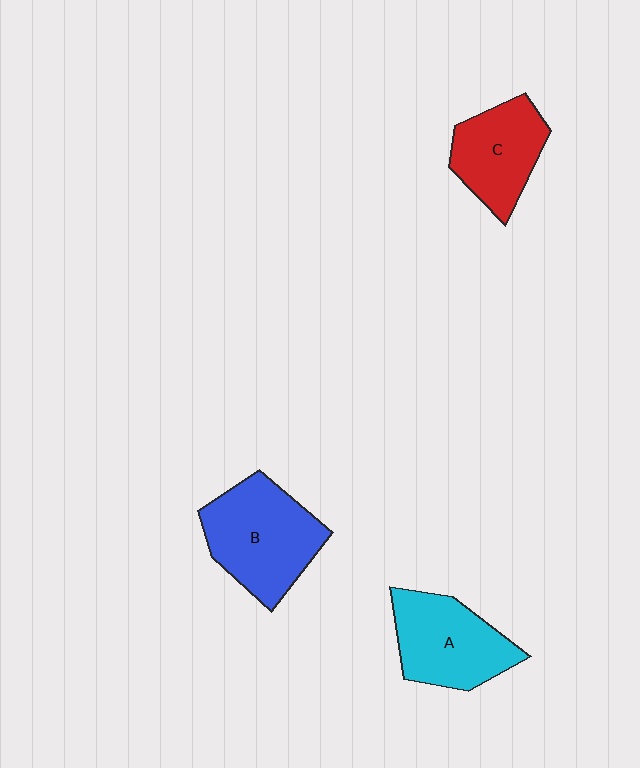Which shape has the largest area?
Shape B (blue).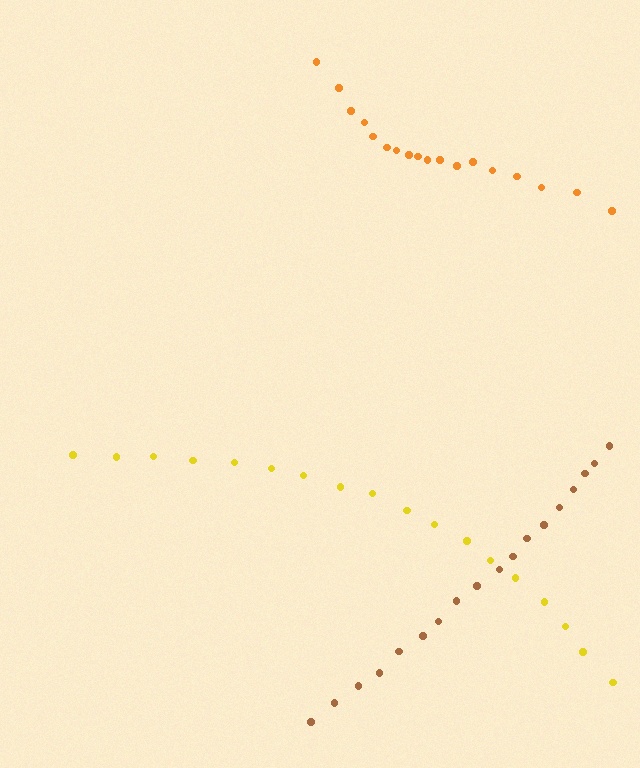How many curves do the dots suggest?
There are 3 distinct paths.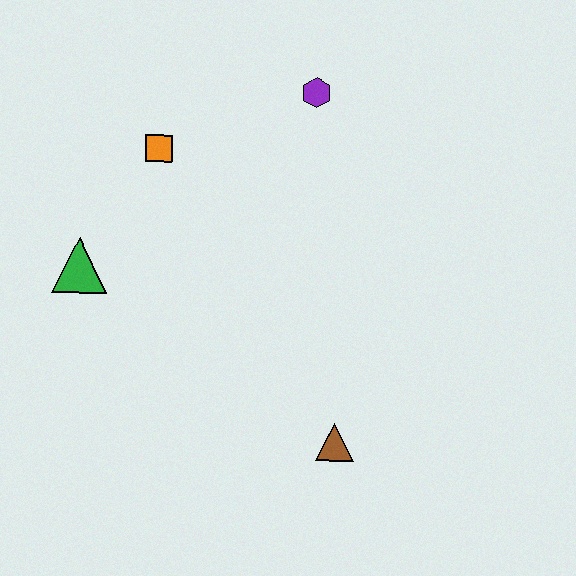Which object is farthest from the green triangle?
The brown triangle is farthest from the green triangle.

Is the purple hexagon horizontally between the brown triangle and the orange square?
Yes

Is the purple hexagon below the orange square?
No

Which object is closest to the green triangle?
The orange square is closest to the green triangle.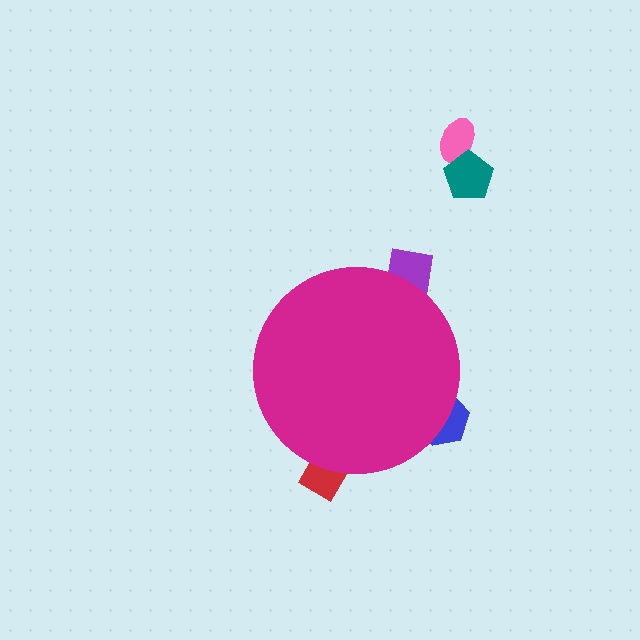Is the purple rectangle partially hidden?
Yes, the purple rectangle is partially hidden behind the magenta circle.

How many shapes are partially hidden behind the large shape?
3 shapes are partially hidden.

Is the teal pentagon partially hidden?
No, the teal pentagon is fully visible.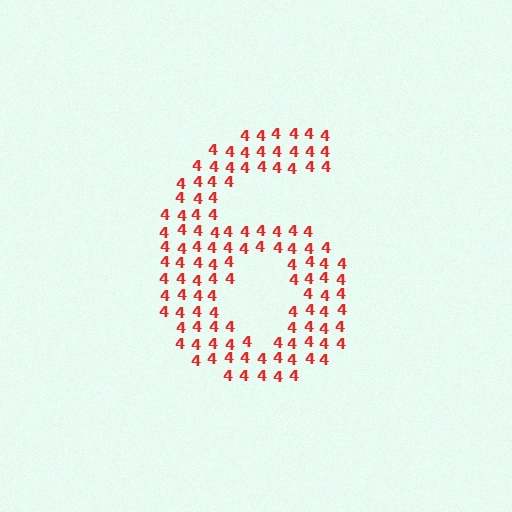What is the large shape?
The large shape is the digit 6.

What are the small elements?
The small elements are digit 4's.